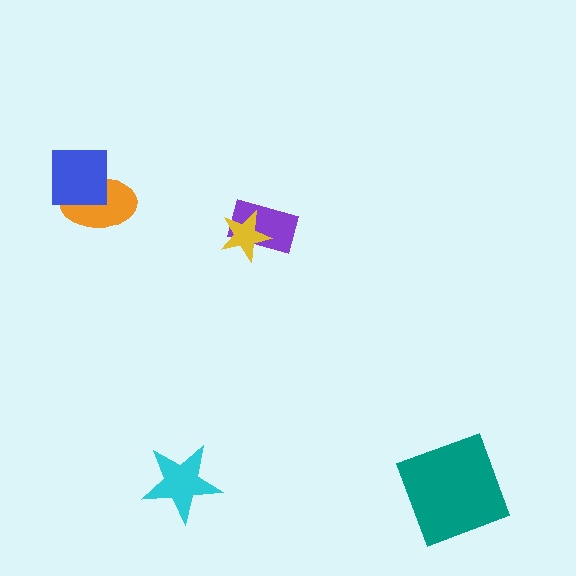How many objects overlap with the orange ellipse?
1 object overlaps with the orange ellipse.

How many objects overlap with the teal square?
0 objects overlap with the teal square.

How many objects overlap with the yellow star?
1 object overlaps with the yellow star.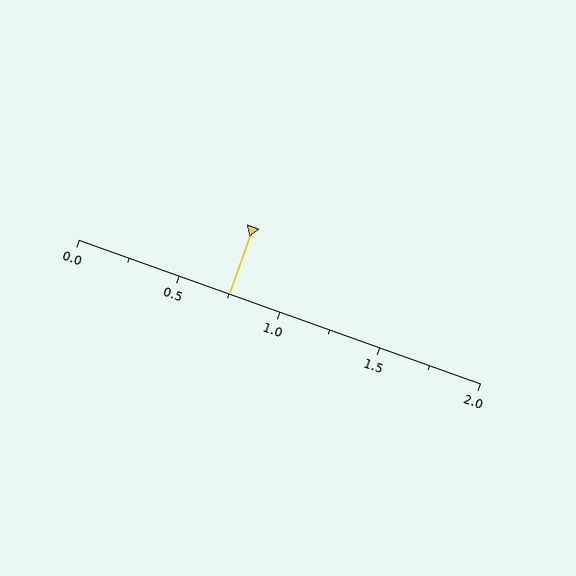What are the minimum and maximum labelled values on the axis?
The axis runs from 0.0 to 2.0.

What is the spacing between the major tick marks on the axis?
The major ticks are spaced 0.5 apart.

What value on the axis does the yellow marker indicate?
The marker indicates approximately 0.75.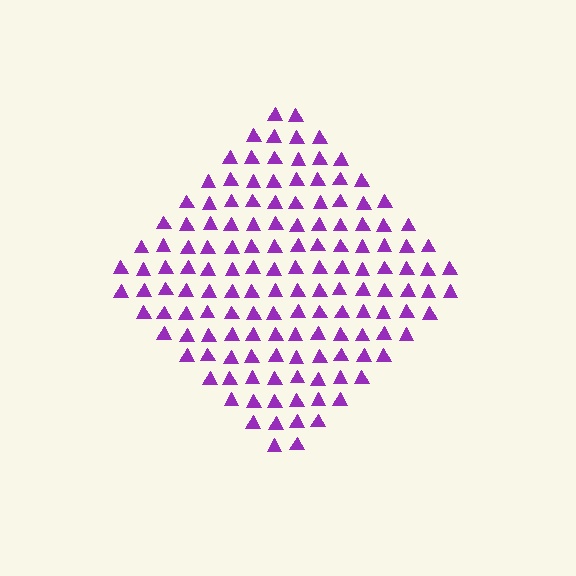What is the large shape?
The large shape is a diamond.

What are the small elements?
The small elements are triangles.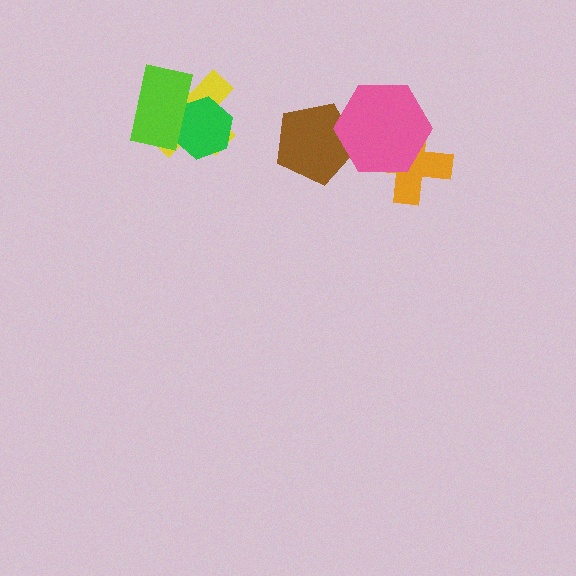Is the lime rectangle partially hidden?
No, no other shape covers it.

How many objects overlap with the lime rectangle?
2 objects overlap with the lime rectangle.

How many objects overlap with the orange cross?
1 object overlaps with the orange cross.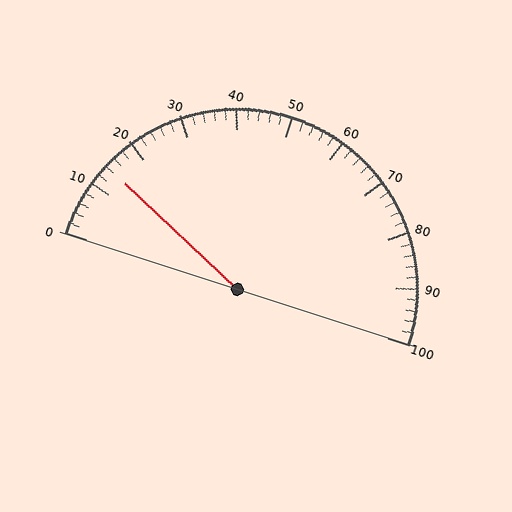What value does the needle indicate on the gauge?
The needle indicates approximately 14.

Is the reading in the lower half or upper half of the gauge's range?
The reading is in the lower half of the range (0 to 100).